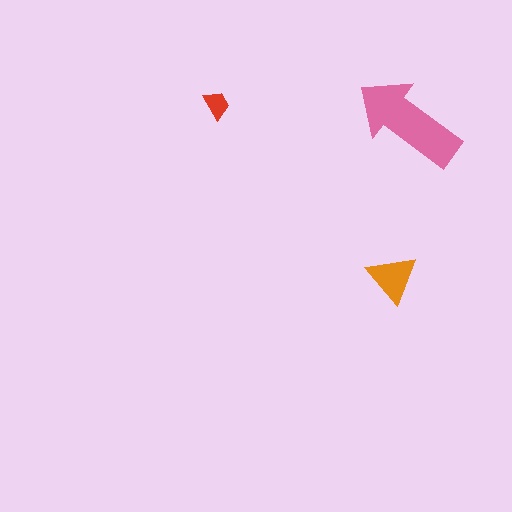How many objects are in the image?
There are 3 objects in the image.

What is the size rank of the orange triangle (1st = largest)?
2nd.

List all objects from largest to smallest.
The pink arrow, the orange triangle, the red trapezoid.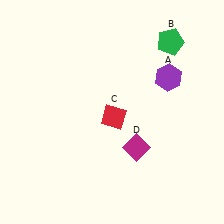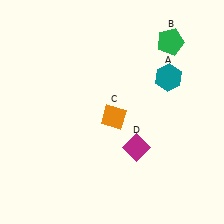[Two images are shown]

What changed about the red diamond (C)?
In Image 1, C is red. In Image 2, it changed to orange.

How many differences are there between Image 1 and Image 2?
There are 2 differences between the two images.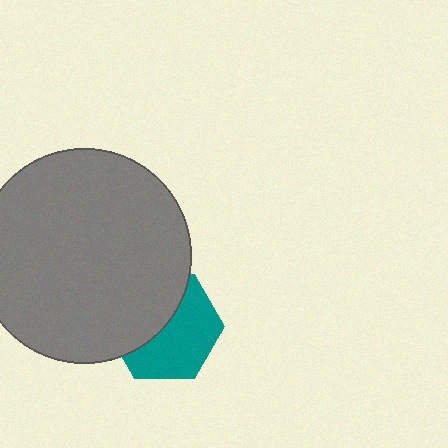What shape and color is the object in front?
The object in front is a gray circle.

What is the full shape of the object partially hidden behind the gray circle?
The partially hidden object is a teal hexagon.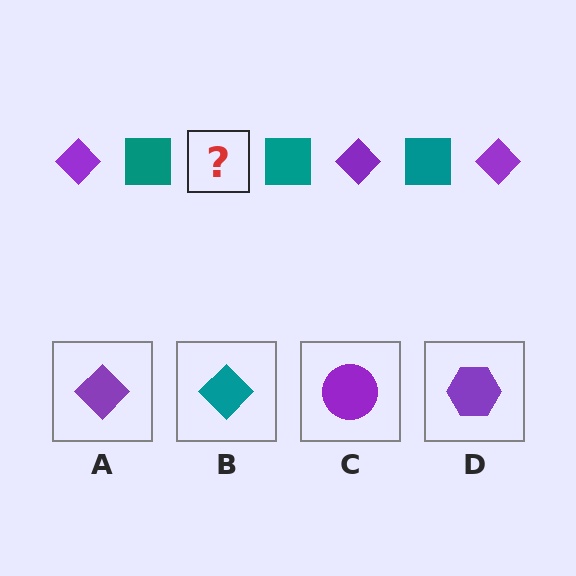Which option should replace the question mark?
Option A.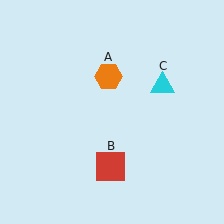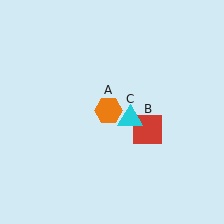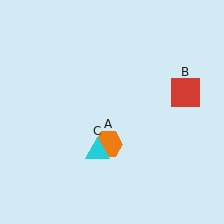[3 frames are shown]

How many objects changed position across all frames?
3 objects changed position: orange hexagon (object A), red square (object B), cyan triangle (object C).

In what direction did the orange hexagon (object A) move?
The orange hexagon (object A) moved down.